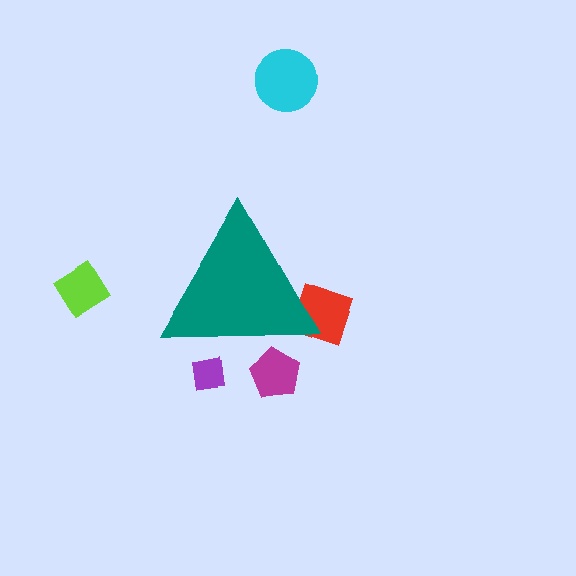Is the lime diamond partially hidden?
No, the lime diamond is fully visible.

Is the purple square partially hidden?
Yes, the purple square is partially hidden behind the teal triangle.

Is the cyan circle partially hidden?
No, the cyan circle is fully visible.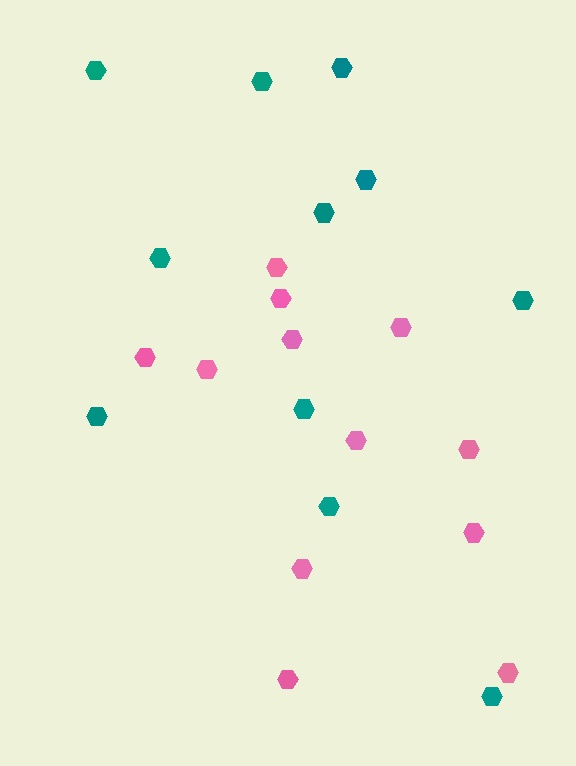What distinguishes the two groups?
There are 2 groups: one group of pink hexagons (12) and one group of teal hexagons (11).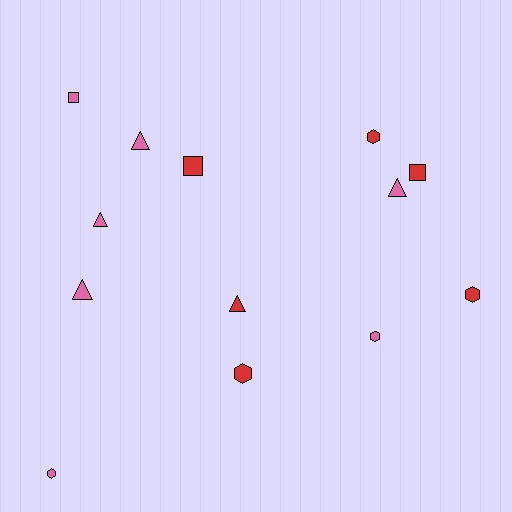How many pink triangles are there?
There are 4 pink triangles.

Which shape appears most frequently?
Hexagon, with 5 objects.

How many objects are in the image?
There are 13 objects.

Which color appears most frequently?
Pink, with 7 objects.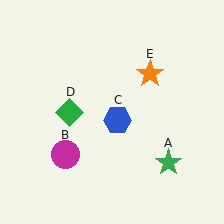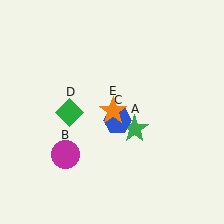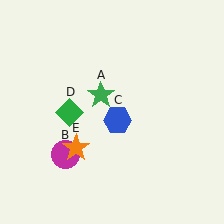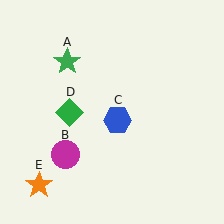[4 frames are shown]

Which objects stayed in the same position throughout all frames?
Magenta circle (object B) and blue hexagon (object C) and green diamond (object D) remained stationary.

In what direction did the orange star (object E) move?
The orange star (object E) moved down and to the left.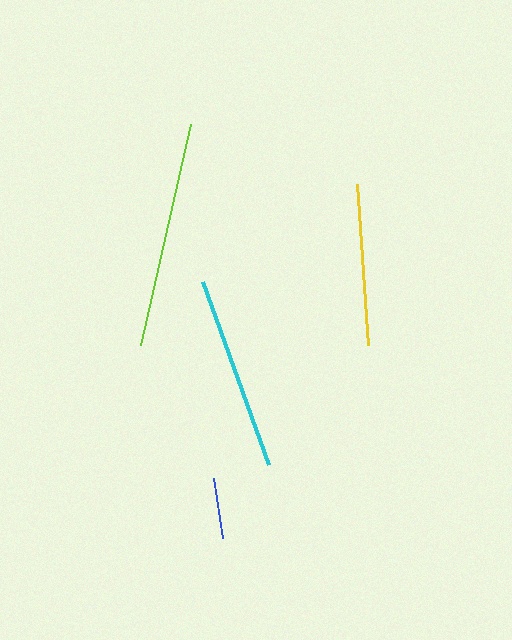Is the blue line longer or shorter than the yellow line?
The yellow line is longer than the blue line.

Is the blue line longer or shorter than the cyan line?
The cyan line is longer than the blue line.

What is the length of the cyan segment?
The cyan segment is approximately 195 pixels long.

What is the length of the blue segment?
The blue segment is approximately 60 pixels long.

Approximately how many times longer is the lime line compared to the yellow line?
The lime line is approximately 1.4 times the length of the yellow line.